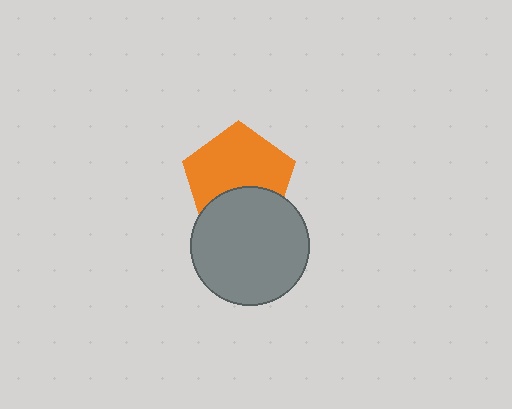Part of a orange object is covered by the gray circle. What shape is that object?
It is a pentagon.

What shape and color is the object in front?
The object in front is a gray circle.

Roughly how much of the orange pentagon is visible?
Most of it is visible (roughly 66%).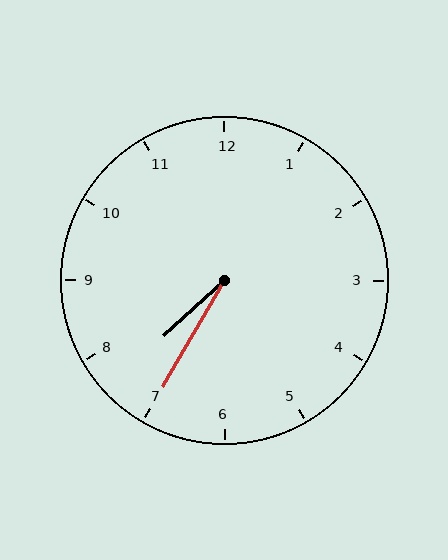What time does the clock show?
7:35.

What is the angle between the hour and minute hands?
Approximately 18 degrees.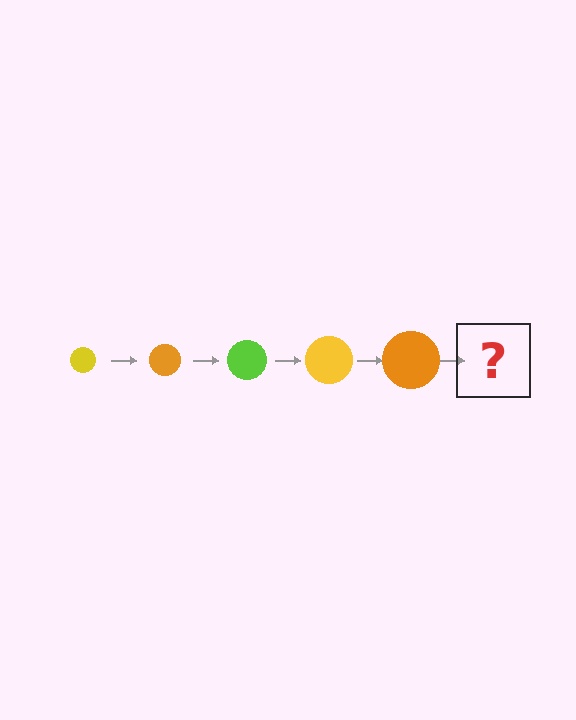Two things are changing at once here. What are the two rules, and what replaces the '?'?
The two rules are that the circle grows larger each step and the color cycles through yellow, orange, and lime. The '?' should be a lime circle, larger than the previous one.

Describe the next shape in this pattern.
It should be a lime circle, larger than the previous one.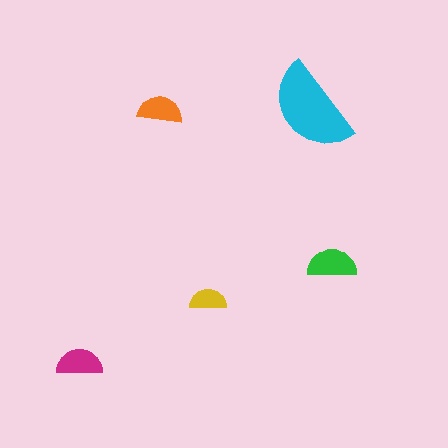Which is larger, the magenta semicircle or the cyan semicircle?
The cyan one.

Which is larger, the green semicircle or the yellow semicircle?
The green one.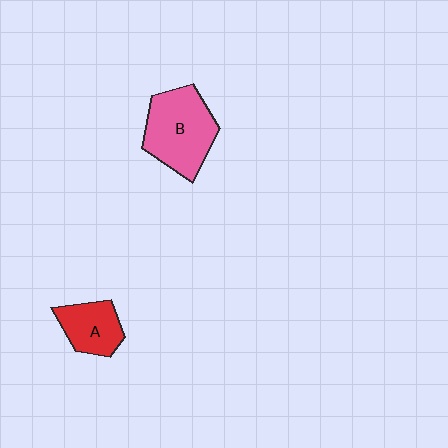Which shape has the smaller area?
Shape A (red).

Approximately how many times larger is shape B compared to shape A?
Approximately 1.7 times.